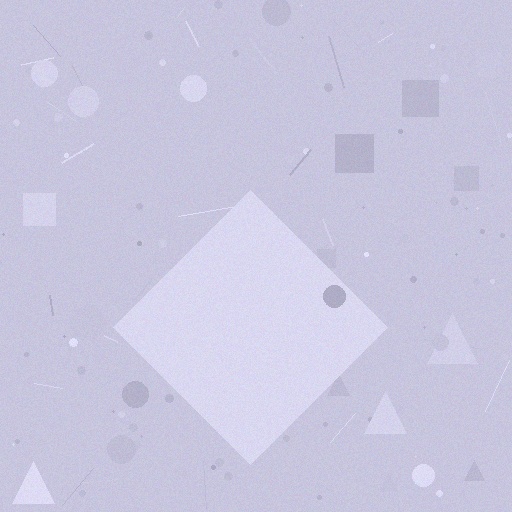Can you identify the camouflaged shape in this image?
The camouflaged shape is a diamond.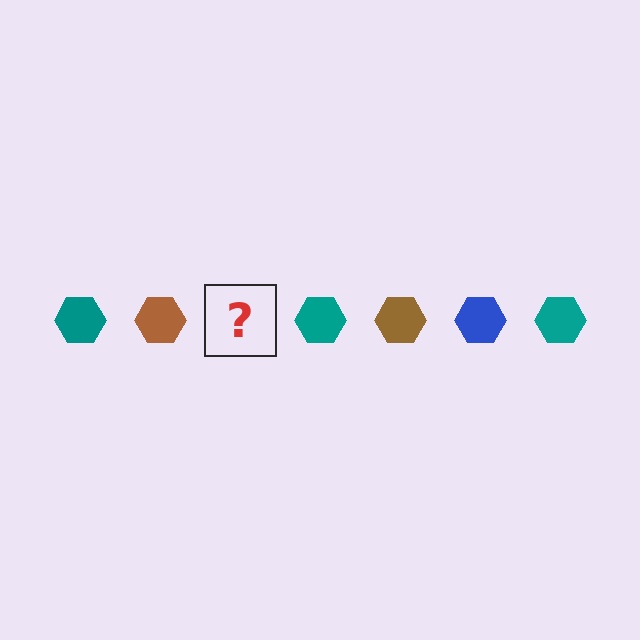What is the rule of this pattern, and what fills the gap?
The rule is that the pattern cycles through teal, brown, blue hexagons. The gap should be filled with a blue hexagon.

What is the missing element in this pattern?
The missing element is a blue hexagon.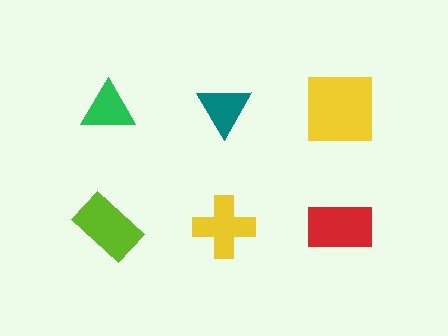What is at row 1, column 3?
A yellow square.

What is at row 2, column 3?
A red rectangle.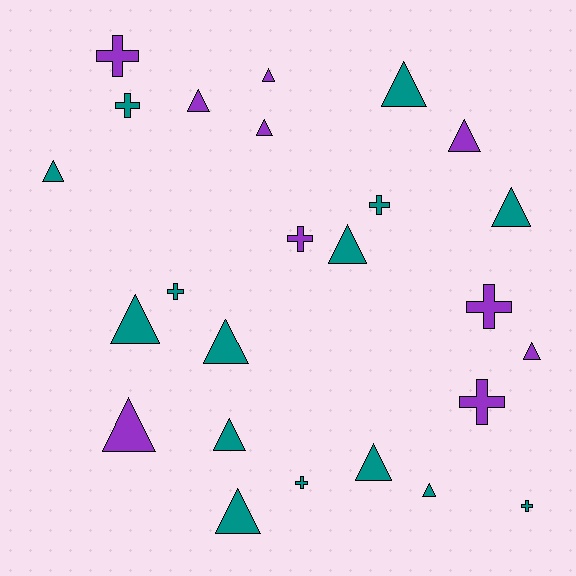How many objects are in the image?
There are 25 objects.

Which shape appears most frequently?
Triangle, with 16 objects.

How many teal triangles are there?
There are 10 teal triangles.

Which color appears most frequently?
Teal, with 15 objects.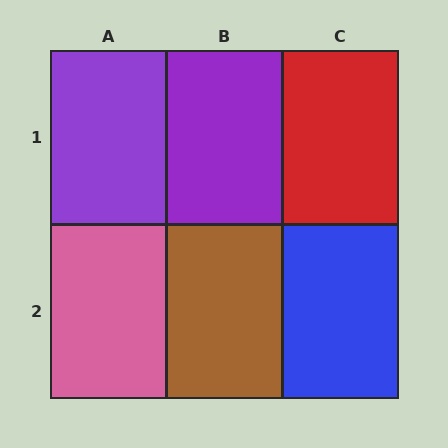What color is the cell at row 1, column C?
Red.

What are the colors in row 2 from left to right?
Pink, brown, blue.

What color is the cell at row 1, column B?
Purple.